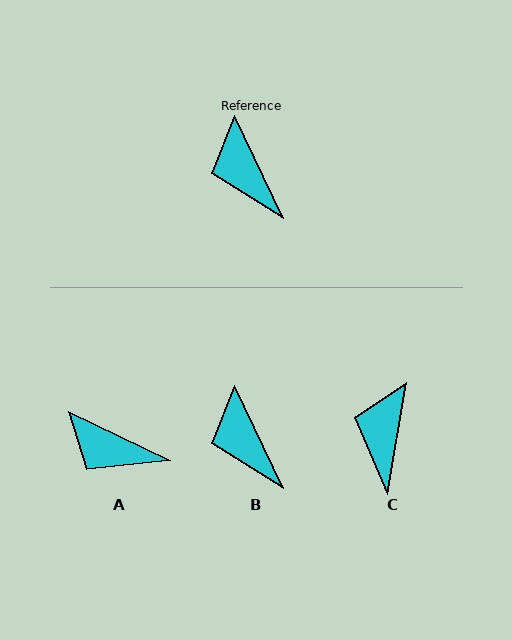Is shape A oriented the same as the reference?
No, it is off by about 39 degrees.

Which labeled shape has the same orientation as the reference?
B.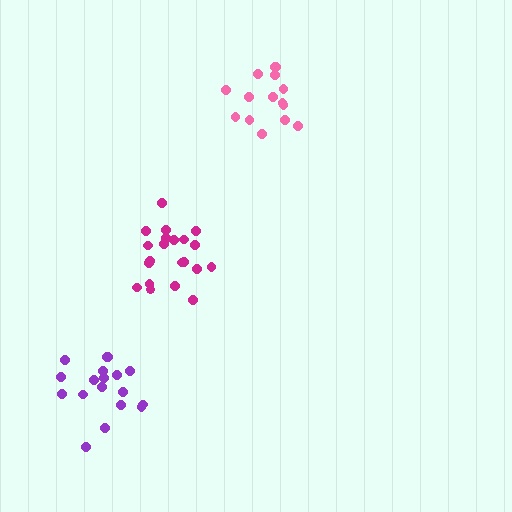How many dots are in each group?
Group 1: 21 dots, Group 2: 18 dots, Group 3: 15 dots (54 total).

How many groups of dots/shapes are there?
There are 3 groups.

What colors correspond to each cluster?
The clusters are colored: magenta, purple, pink.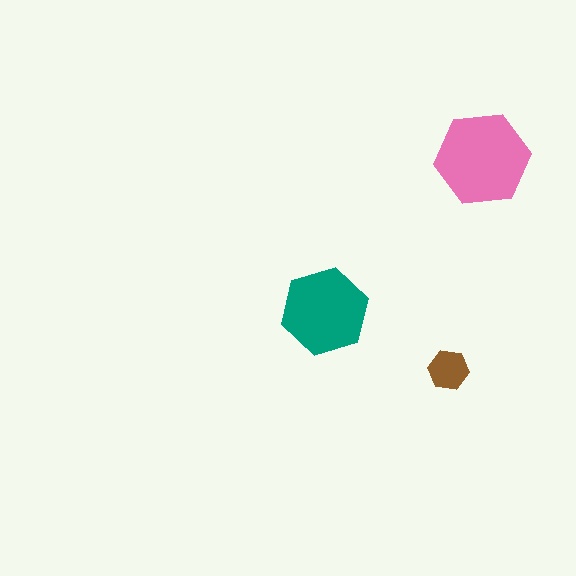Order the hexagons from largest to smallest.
the pink one, the teal one, the brown one.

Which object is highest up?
The pink hexagon is topmost.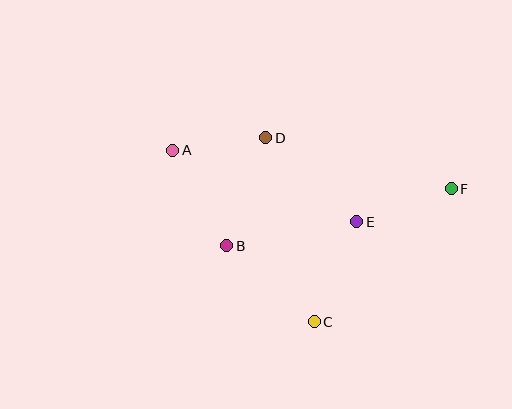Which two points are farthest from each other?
Points A and F are farthest from each other.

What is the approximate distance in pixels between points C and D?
The distance between C and D is approximately 190 pixels.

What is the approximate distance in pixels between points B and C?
The distance between B and C is approximately 116 pixels.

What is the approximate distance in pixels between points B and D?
The distance between B and D is approximately 115 pixels.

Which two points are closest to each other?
Points A and D are closest to each other.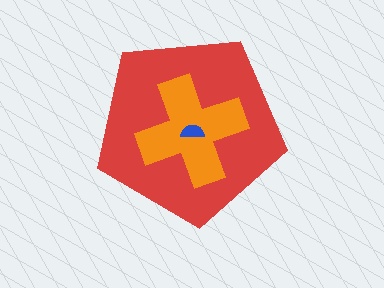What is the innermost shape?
The blue semicircle.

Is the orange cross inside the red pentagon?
Yes.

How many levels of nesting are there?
3.